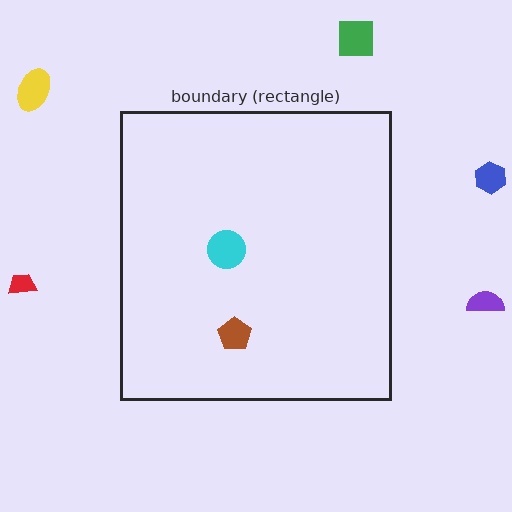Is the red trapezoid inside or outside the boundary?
Outside.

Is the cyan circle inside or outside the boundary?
Inside.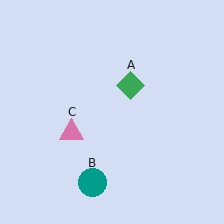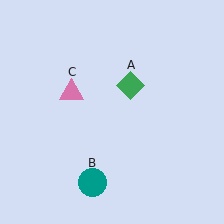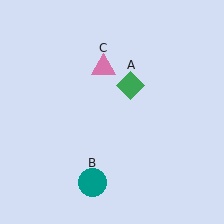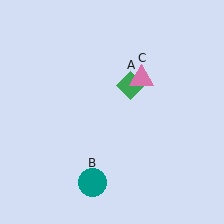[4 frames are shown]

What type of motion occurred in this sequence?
The pink triangle (object C) rotated clockwise around the center of the scene.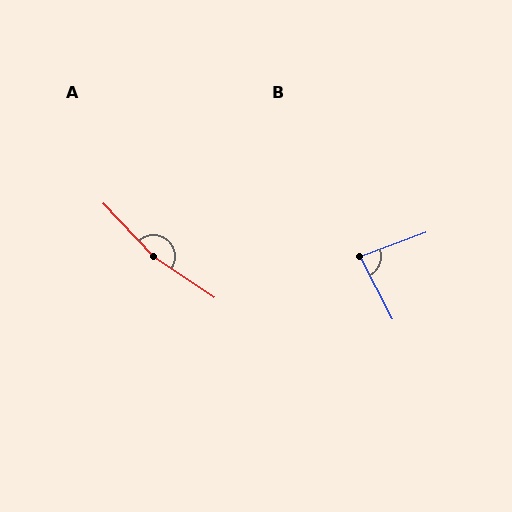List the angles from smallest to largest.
B (83°), A (167°).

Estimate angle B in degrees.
Approximately 83 degrees.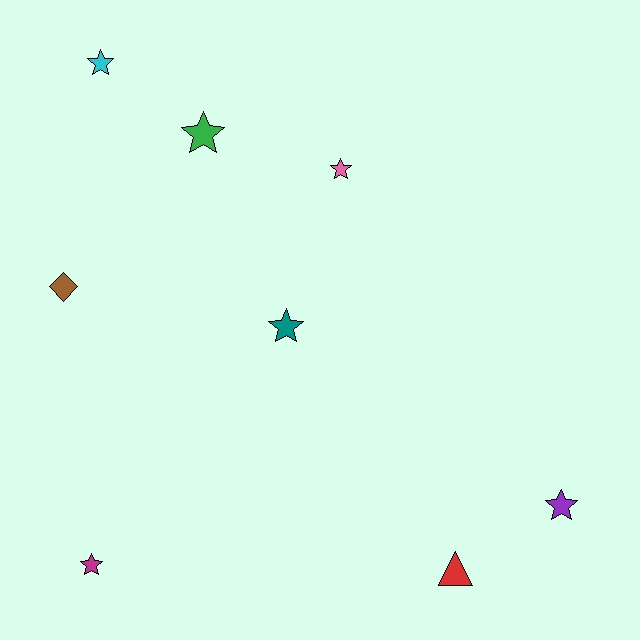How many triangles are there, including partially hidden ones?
There is 1 triangle.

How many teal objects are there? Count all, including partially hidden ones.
There is 1 teal object.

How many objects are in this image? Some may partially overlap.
There are 8 objects.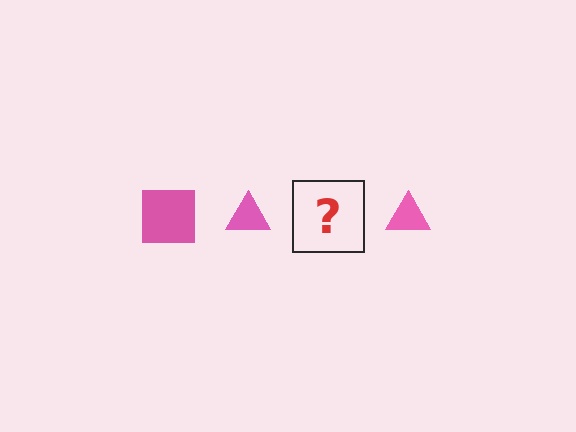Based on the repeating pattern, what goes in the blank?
The blank should be a pink square.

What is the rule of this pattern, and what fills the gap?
The rule is that the pattern cycles through square, triangle shapes in pink. The gap should be filled with a pink square.